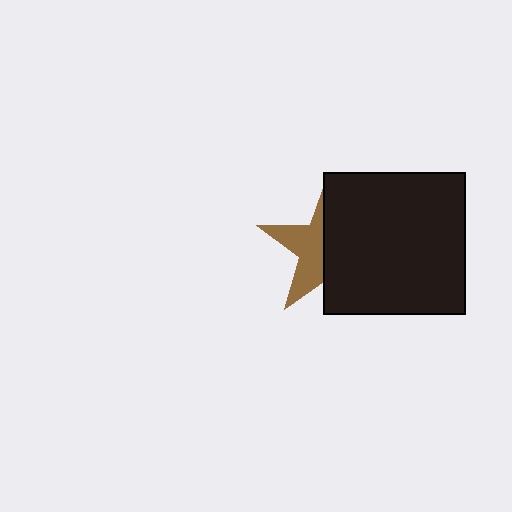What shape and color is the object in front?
The object in front is a black rectangle.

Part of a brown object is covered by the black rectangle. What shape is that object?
It is a star.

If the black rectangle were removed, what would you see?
You would see the complete brown star.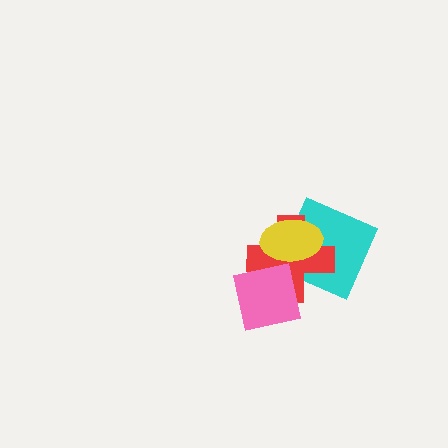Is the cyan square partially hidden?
Yes, it is partially covered by another shape.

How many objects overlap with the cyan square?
2 objects overlap with the cyan square.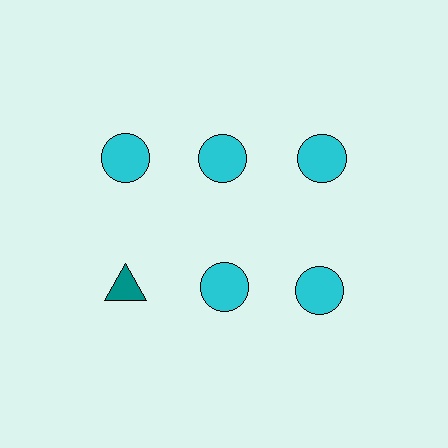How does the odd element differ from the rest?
It differs in both color (teal instead of cyan) and shape (triangle instead of circle).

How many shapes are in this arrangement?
There are 6 shapes arranged in a grid pattern.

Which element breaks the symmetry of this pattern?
The teal triangle in the second row, leftmost column breaks the symmetry. All other shapes are cyan circles.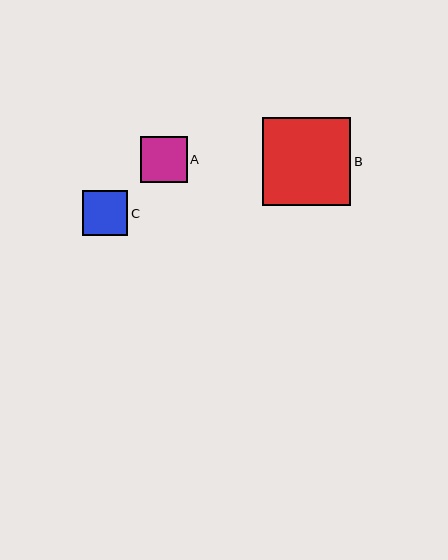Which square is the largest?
Square B is the largest with a size of approximately 88 pixels.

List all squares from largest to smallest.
From largest to smallest: B, A, C.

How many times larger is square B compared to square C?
Square B is approximately 2.0 times the size of square C.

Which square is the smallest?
Square C is the smallest with a size of approximately 45 pixels.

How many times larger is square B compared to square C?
Square B is approximately 2.0 times the size of square C.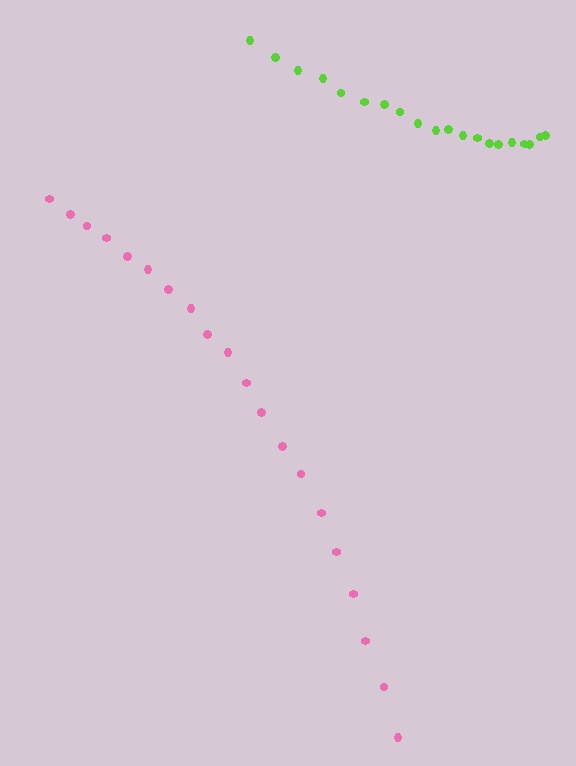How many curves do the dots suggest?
There are 2 distinct paths.